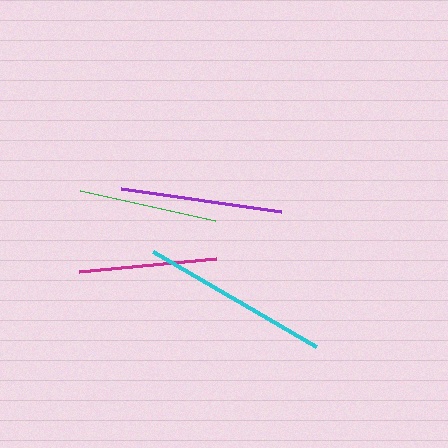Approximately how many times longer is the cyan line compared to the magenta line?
The cyan line is approximately 1.4 times the length of the magenta line.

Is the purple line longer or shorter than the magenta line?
The purple line is longer than the magenta line.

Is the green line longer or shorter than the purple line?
The purple line is longer than the green line.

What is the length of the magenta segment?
The magenta segment is approximately 138 pixels long.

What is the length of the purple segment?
The purple segment is approximately 161 pixels long.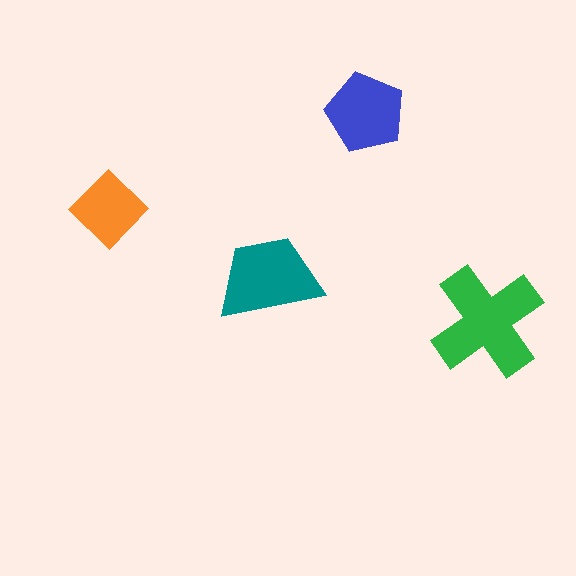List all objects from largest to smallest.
The green cross, the teal trapezoid, the blue pentagon, the orange diamond.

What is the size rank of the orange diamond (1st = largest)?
4th.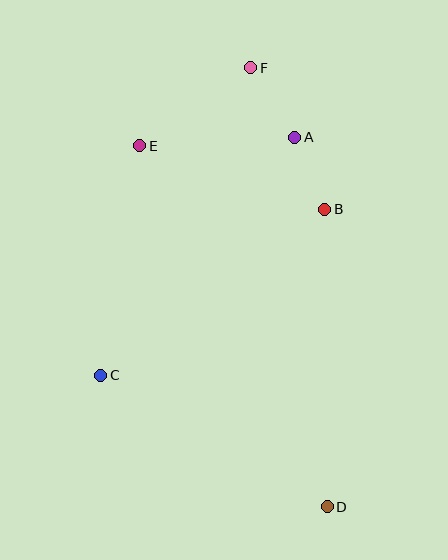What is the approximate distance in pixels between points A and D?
The distance between A and D is approximately 371 pixels.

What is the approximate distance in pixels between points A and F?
The distance between A and F is approximately 82 pixels.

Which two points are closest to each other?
Points A and B are closest to each other.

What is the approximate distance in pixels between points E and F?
The distance between E and F is approximately 136 pixels.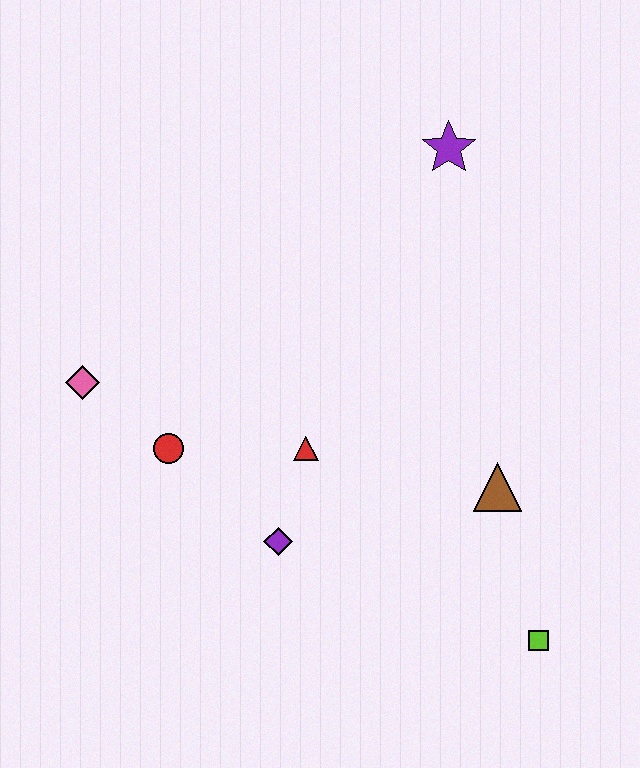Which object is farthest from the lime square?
The pink diamond is farthest from the lime square.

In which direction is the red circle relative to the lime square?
The red circle is to the left of the lime square.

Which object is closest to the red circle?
The pink diamond is closest to the red circle.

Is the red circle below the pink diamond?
Yes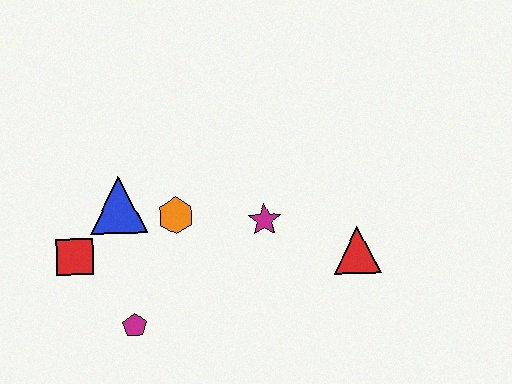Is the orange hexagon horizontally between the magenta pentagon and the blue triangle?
No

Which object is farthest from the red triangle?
The red square is farthest from the red triangle.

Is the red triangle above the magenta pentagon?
Yes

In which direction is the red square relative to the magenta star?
The red square is to the left of the magenta star.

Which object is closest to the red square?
The blue triangle is closest to the red square.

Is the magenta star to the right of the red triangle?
No